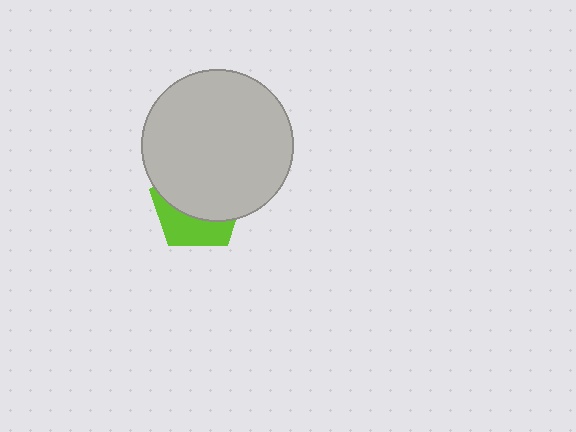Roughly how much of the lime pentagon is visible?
A small part of it is visible (roughly 37%).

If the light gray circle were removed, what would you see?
You would see the complete lime pentagon.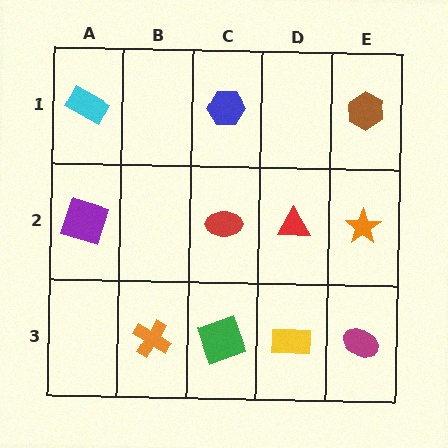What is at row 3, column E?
A magenta ellipse.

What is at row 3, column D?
A yellow rectangle.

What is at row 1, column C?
A blue hexagon.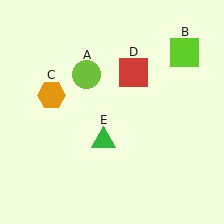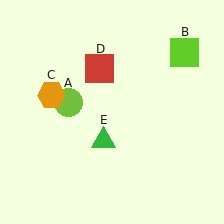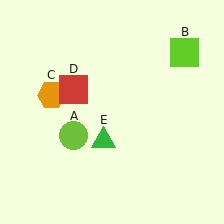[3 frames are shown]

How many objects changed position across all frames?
2 objects changed position: lime circle (object A), red square (object D).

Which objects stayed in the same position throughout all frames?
Lime square (object B) and orange hexagon (object C) and green triangle (object E) remained stationary.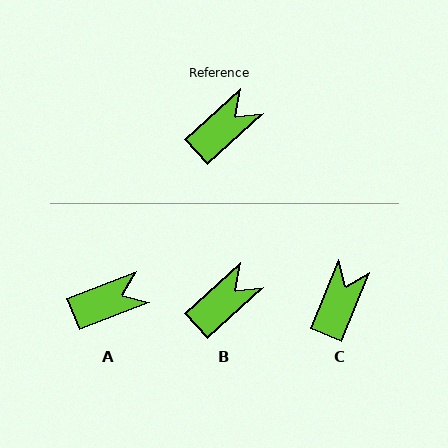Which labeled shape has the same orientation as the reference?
B.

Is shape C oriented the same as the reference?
No, it is off by about 26 degrees.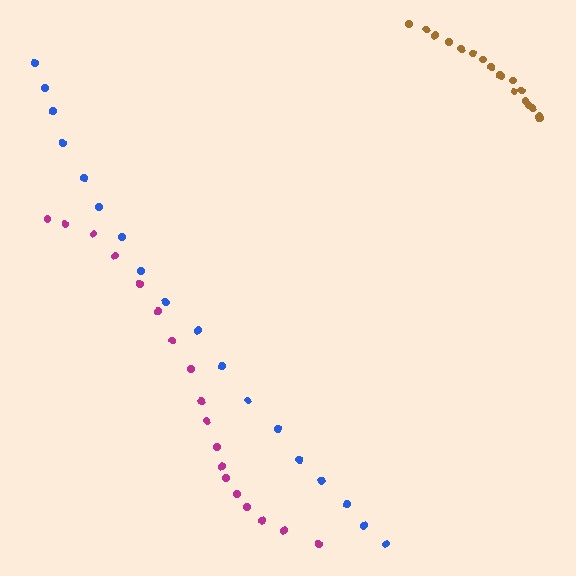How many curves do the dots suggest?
There are 3 distinct paths.